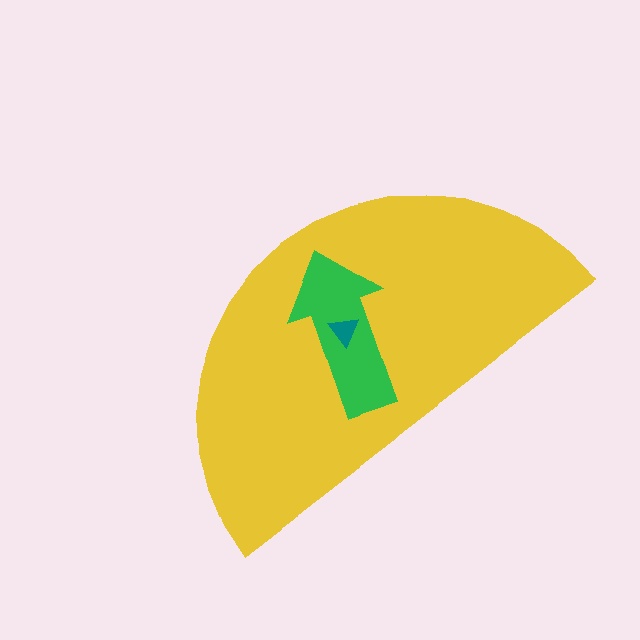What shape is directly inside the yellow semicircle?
The green arrow.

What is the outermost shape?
The yellow semicircle.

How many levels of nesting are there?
3.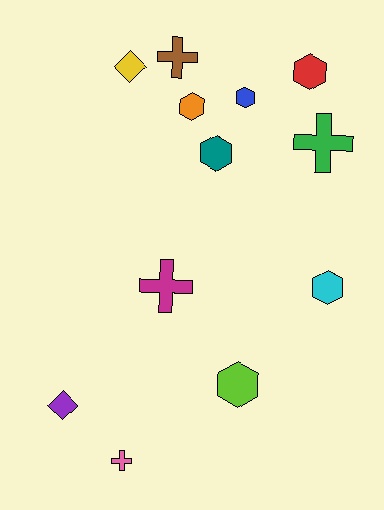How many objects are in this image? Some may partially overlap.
There are 12 objects.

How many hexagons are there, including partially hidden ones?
There are 6 hexagons.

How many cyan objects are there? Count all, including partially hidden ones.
There is 1 cyan object.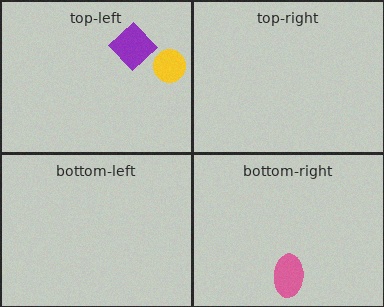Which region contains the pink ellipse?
The bottom-right region.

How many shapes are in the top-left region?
2.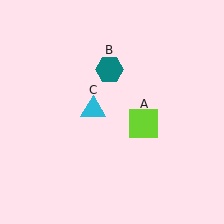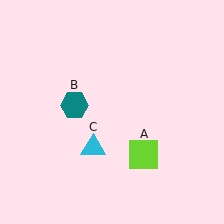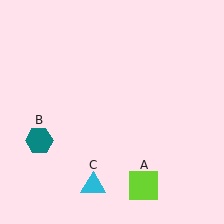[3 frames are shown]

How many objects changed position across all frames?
3 objects changed position: lime square (object A), teal hexagon (object B), cyan triangle (object C).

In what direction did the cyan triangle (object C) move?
The cyan triangle (object C) moved down.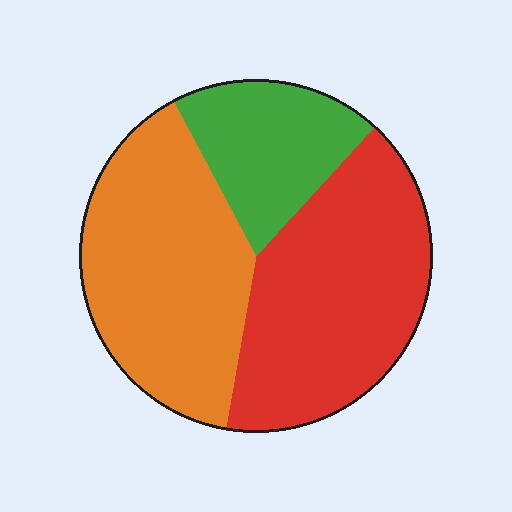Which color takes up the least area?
Green, at roughly 20%.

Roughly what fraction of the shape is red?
Red takes up about two fifths (2/5) of the shape.